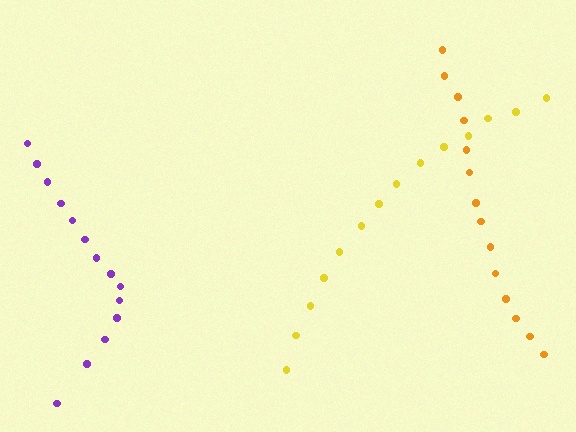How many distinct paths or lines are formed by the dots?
There are 3 distinct paths.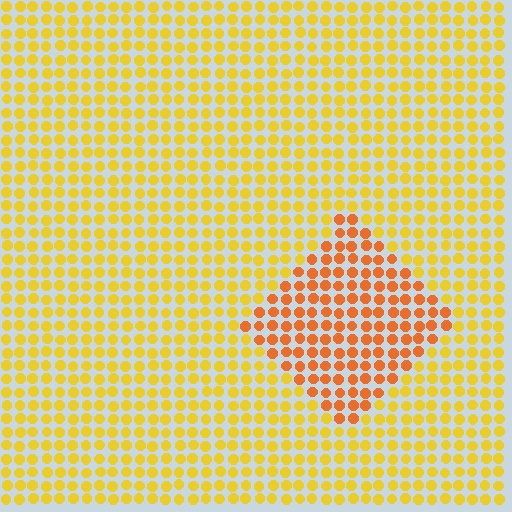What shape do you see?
I see a diamond.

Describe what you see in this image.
The image is filled with small yellow elements in a uniform arrangement. A diamond-shaped region is visible where the elements are tinted to a slightly different hue, forming a subtle color boundary.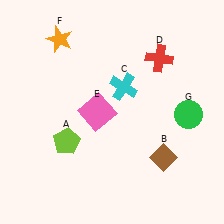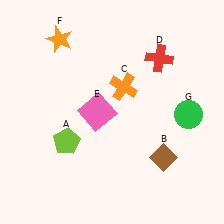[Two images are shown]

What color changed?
The cross (C) changed from cyan in Image 1 to orange in Image 2.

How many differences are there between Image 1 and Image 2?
There is 1 difference between the two images.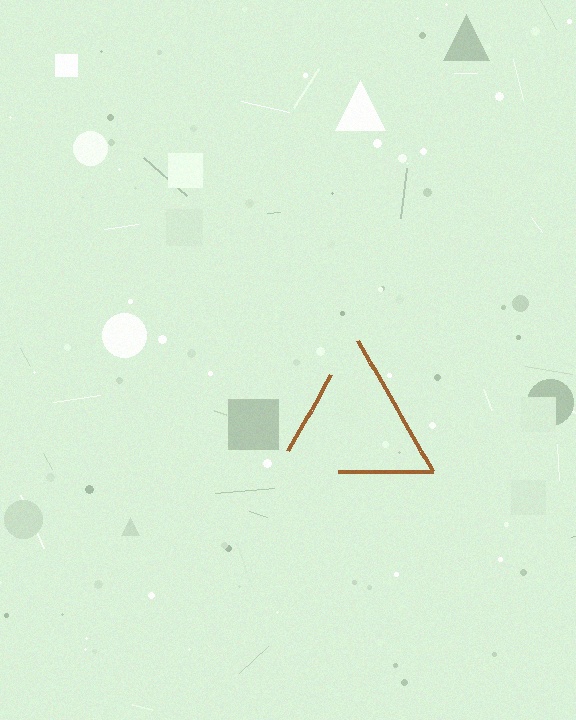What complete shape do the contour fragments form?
The contour fragments form a triangle.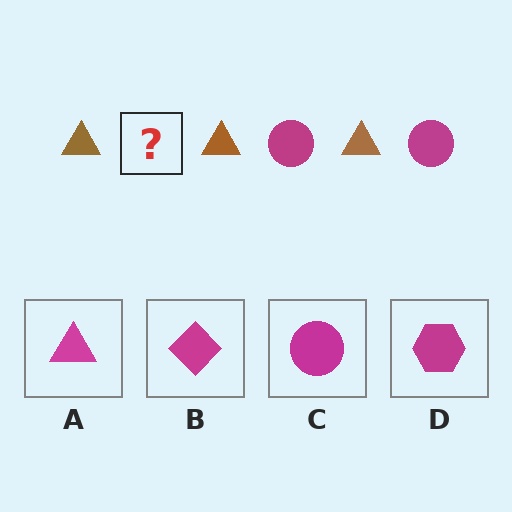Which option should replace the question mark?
Option C.